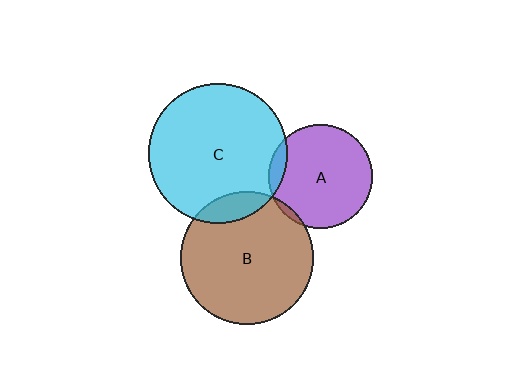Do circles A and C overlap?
Yes.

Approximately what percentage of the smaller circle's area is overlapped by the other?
Approximately 10%.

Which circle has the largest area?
Circle C (cyan).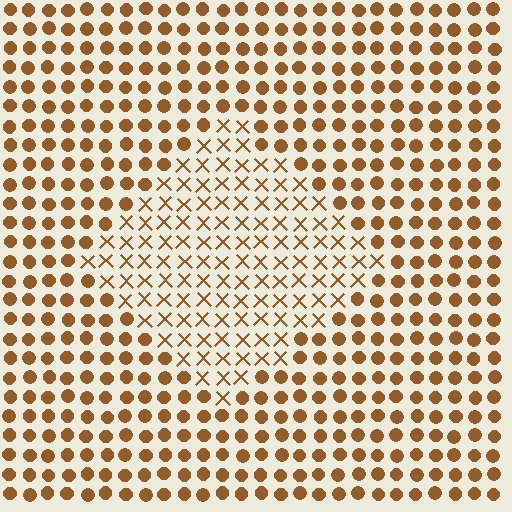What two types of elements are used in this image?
The image uses X marks inside the diamond region and circles outside it.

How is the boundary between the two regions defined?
The boundary is defined by a change in element shape: X marks inside vs. circles outside. All elements share the same color and spacing.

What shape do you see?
I see a diamond.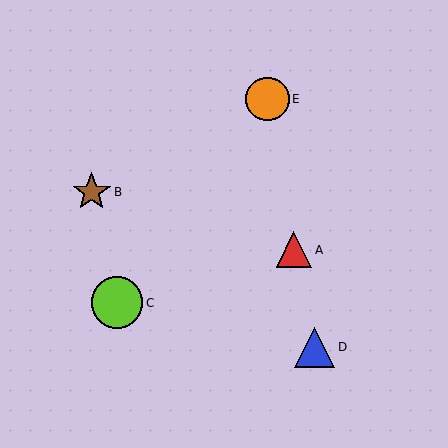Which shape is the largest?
The lime circle (labeled C) is the largest.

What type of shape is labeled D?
Shape D is a blue triangle.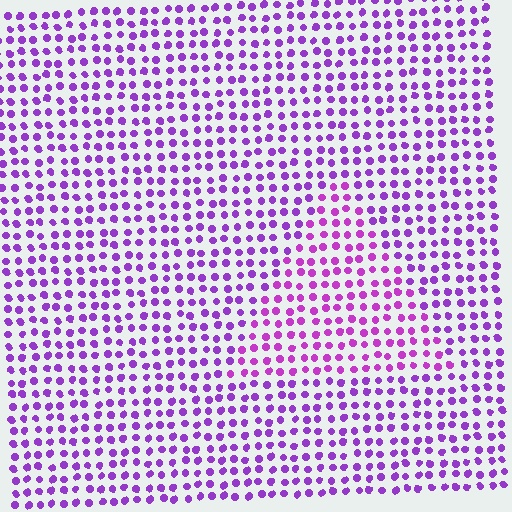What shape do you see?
I see a triangle.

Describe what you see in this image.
The image is filled with small purple elements in a uniform arrangement. A triangle-shaped region is visible where the elements are tinted to a slightly different hue, forming a subtle color boundary.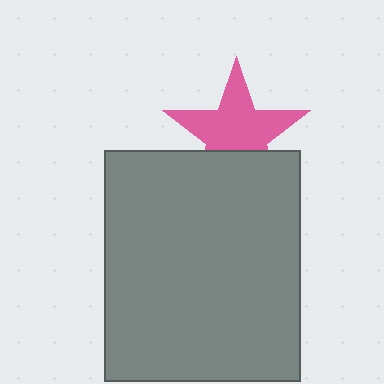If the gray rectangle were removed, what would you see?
You would see the complete pink star.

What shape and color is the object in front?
The object in front is a gray rectangle.